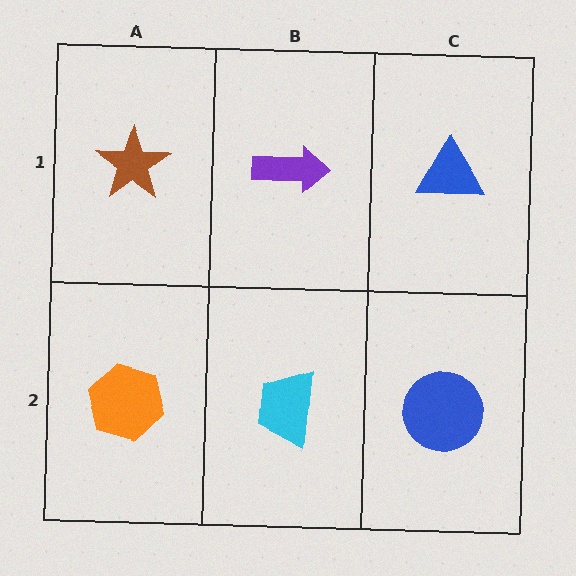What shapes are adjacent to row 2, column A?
A brown star (row 1, column A), a cyan trapezoid (row 2, column B).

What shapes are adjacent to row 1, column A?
An orange hexagon (row 2, column A), a purple arrow (row 1, column B).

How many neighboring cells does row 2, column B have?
3.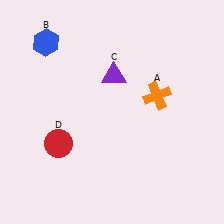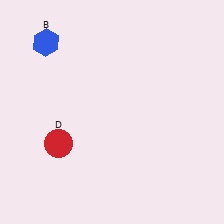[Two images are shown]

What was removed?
The orange cross (A), the purple triangle (C) were removed in Image 2.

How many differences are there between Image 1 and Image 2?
There are 2 differences between the two images.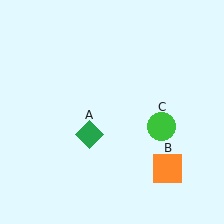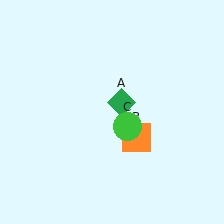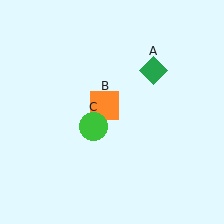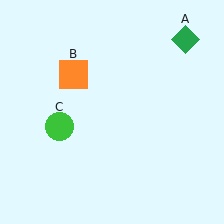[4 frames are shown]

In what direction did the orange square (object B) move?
The orange square (object B) moved up and to the left.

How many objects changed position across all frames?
3 objects changed position: green diamond (object A), orange square (object B), green circle (object C).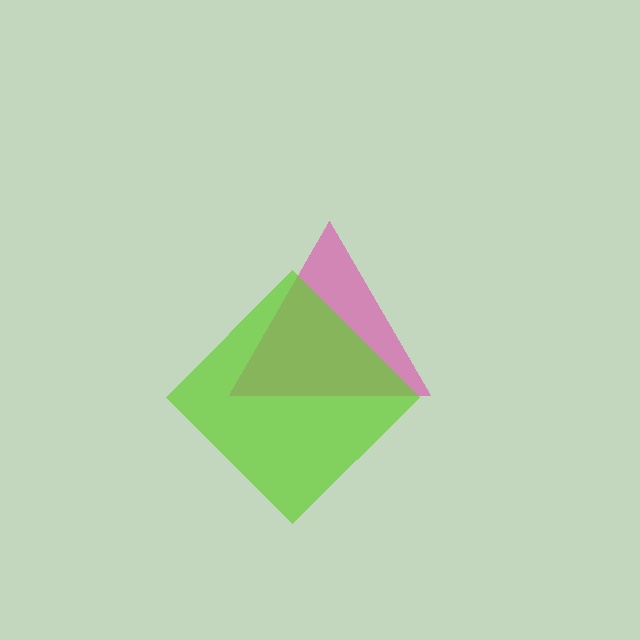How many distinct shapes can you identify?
There are 2 distinct shapes: a pink triangle, a lime diamond.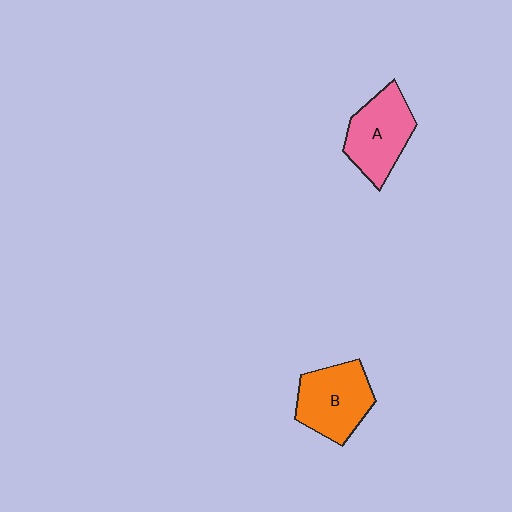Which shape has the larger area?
Shape B (orange).